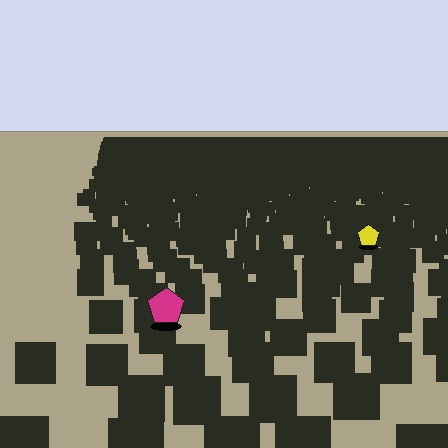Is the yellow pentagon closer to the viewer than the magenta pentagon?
No. The magenta pentagon is closer — you can tell from the texture gradient: the ground texture is coarser near it.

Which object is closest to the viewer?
The magenta pentagon is closest. The texture marks near it are larger and more spread out.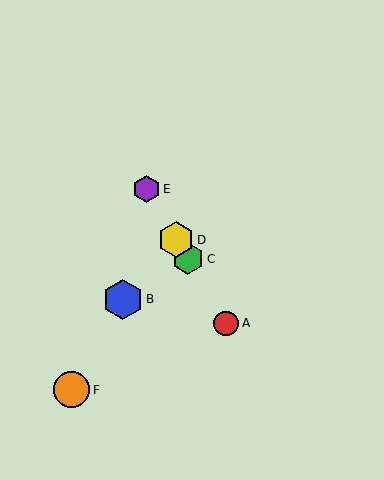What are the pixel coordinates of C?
Object C is at (188, 259).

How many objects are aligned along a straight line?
4 objects (A, C, D, E) are aligned along a straight line.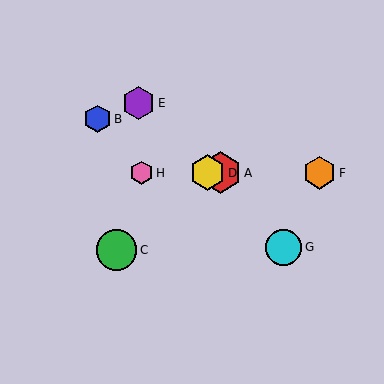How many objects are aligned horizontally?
4 objects (A, D, F, H) are aligned horizontally.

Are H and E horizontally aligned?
No, H is at y≈173 and E is at y≈103.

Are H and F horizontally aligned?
Yes, both are at y≈173.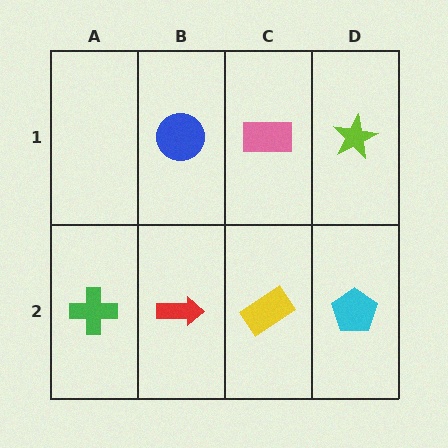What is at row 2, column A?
A green cross.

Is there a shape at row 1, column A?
No, that cell is empty.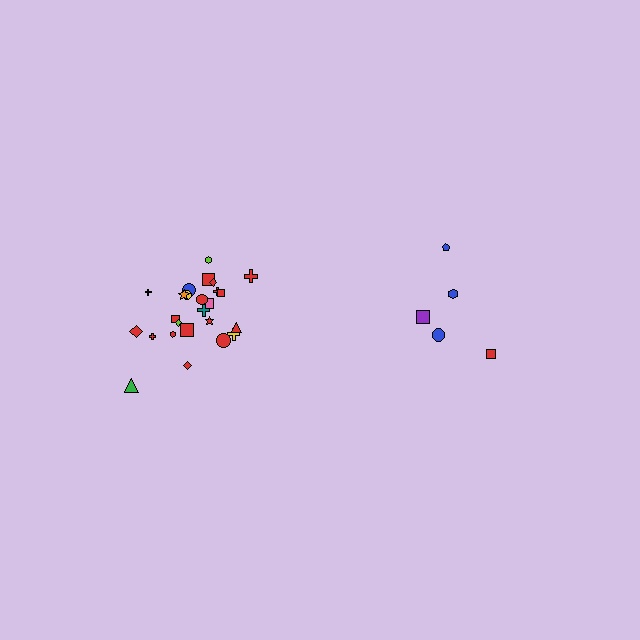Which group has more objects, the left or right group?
The left group.